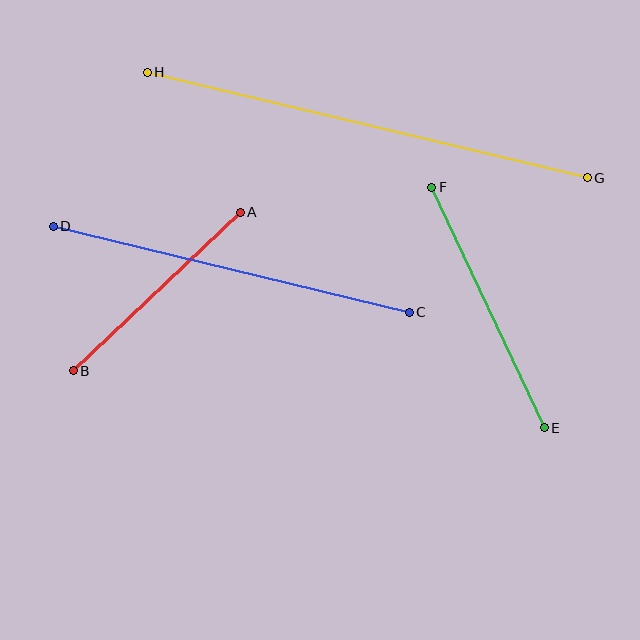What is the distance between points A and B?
The distance is approximately 230 pixels.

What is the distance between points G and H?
The distance is approximately 453 pixels.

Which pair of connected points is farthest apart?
Points G and H are farthest apart.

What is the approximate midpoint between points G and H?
The midpoint is at approximately (367, 125) pixels.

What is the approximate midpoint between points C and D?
The midpoint is at approximately (231, 269) pixels.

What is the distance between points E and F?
The distance is approximately 266 pixels.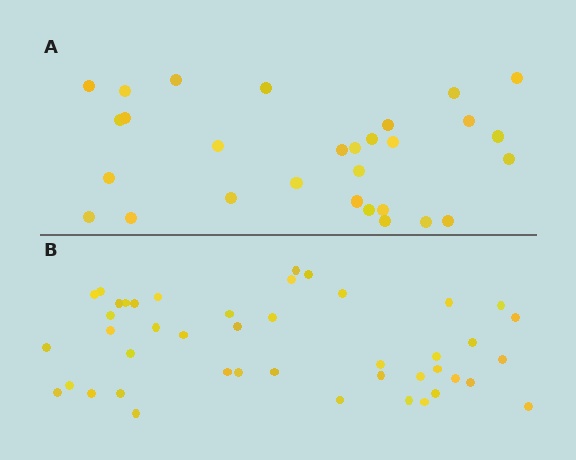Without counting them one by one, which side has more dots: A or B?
Region B (the bottom region) has more dots.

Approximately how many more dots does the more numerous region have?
Region B has approximately 15 more dots than region A.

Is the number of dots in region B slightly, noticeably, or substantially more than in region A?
Region B has substantially more. The ratio is roughly 1.5 to 1.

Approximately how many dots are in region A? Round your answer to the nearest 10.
About 30 dots. (The exact count is 29, which rounds to 30.)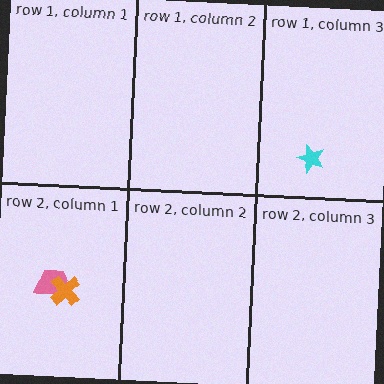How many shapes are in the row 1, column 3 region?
1.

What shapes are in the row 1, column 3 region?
The cyan star.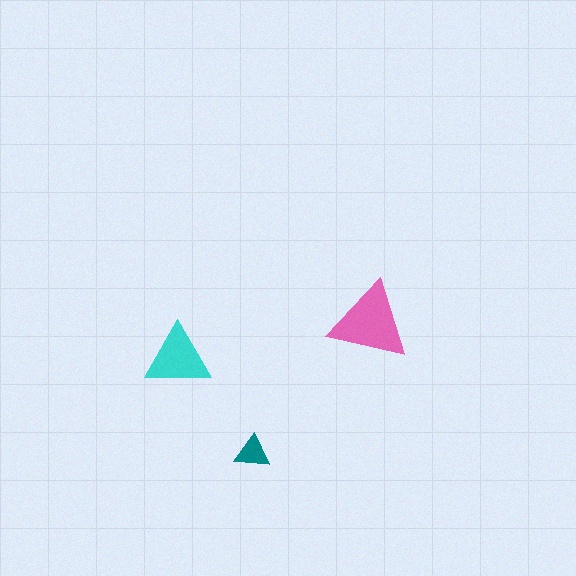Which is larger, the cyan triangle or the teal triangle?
The cyan one.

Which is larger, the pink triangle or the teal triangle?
The pink one.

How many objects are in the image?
There are 3 objects in the image.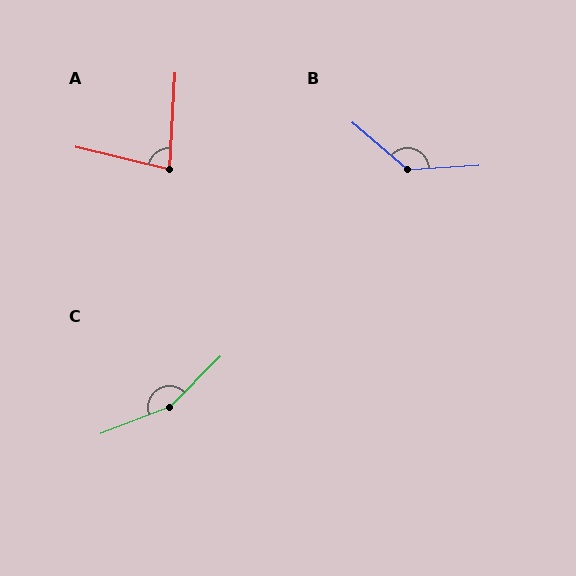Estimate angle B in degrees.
Approximately 136 degrees.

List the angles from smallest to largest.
A (79°), B (136°), C (156°).